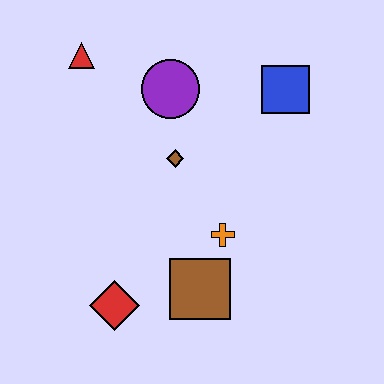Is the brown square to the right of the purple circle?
Yes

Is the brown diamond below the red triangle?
Yes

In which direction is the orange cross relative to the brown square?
The orange cross is above the brown square.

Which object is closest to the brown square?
The orange cross is closest to the brown square.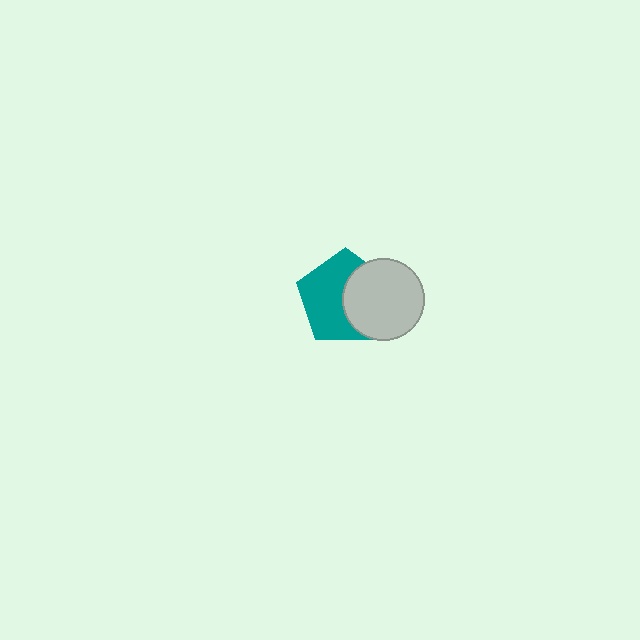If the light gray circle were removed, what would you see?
You would see the complete teal pentagon.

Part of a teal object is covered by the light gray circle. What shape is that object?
It is a pentagon.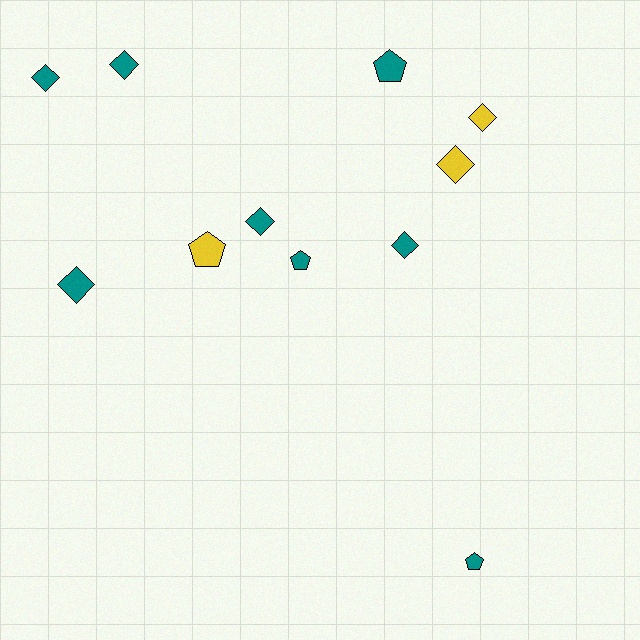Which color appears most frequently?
Teal, with 8 objects.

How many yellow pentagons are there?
There is 1 yellow pentagon.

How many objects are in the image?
There are 11 objects.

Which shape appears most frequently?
Diamond, with 7 objects.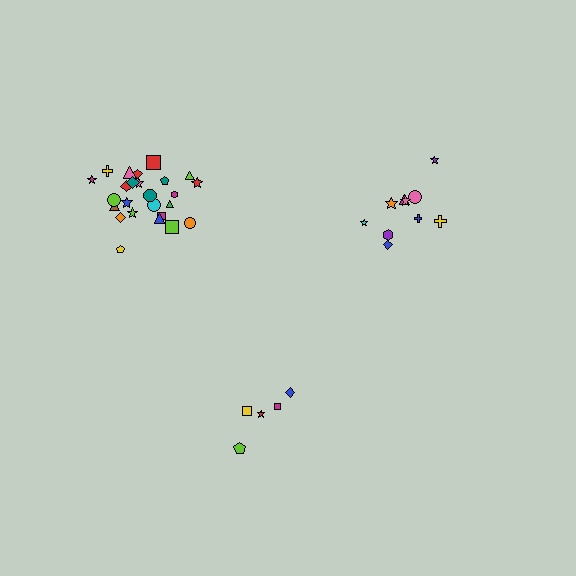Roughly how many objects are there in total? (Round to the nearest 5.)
Roughly 40 objects in total.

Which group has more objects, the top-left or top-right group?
The top-left group.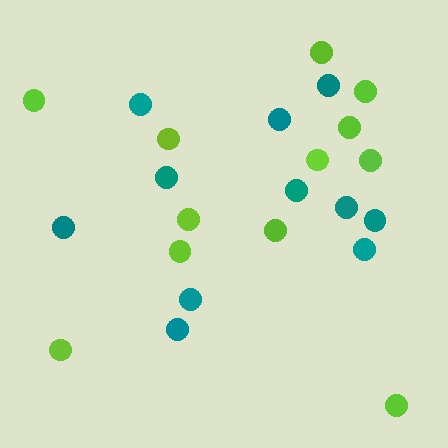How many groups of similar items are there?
There are 2 groups: one group of teal circles (11) and one group of lime circles (12).